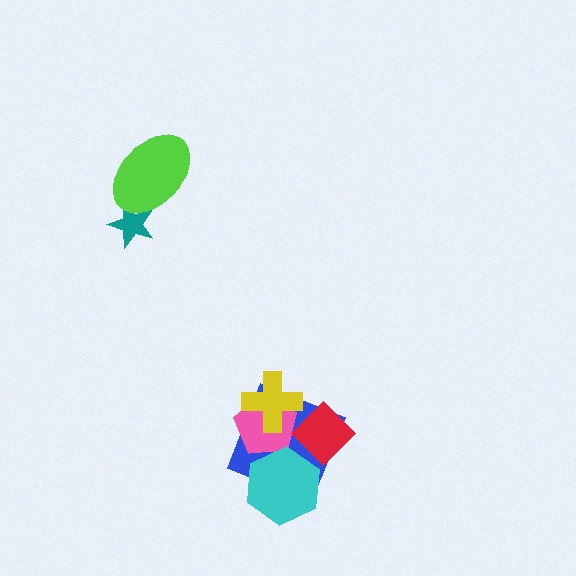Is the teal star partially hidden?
Yes, it is partially covered by another shape.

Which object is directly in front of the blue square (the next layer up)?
The pink pentagon is directly in front of the blue square.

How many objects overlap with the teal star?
1 object overlaps with the teal star.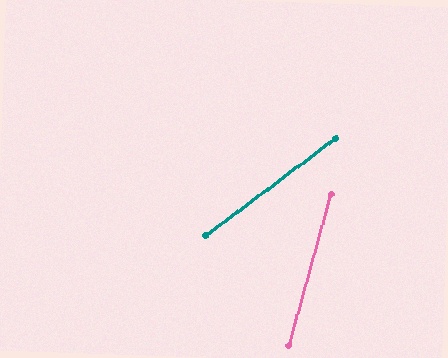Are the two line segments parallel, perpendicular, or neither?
Neither parallel nor perpendicular — they differ by about 38°.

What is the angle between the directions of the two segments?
Approximately 38 degrees.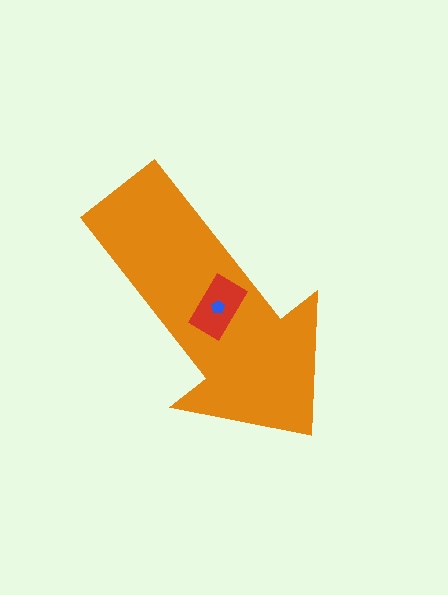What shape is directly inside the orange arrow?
The red rectangle.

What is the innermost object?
The blue pentagon.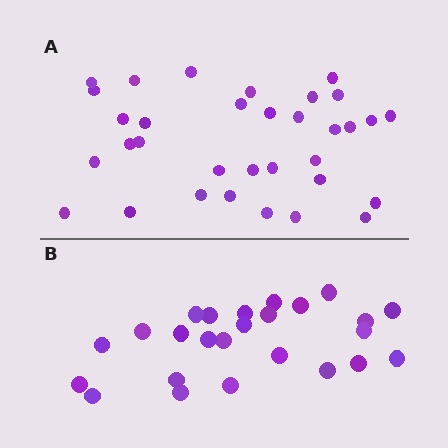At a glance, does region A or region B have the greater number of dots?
Region A (the top region) has more dots.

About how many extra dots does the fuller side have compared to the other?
Region A has roughly 8 or so more dots than region B.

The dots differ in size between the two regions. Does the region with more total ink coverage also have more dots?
No. Region B has more total ink coverage because its dots are larger, but region A actually contains more individual dots. Total area can be misleading — the number of items is what matters here.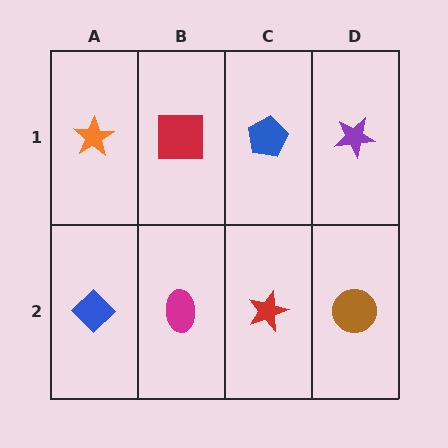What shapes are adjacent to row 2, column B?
A red square (row 1, column B), a blue diamond (row 2, column A), a red star (row 2, column C).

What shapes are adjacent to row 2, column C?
A blue pentagon (row 1, column C), a magenta ellipse (row 2, column B), a brown circle (row 2, column D).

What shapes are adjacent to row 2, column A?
An orange star (row 1, column A), a magenta ellipse (row 2, column B).